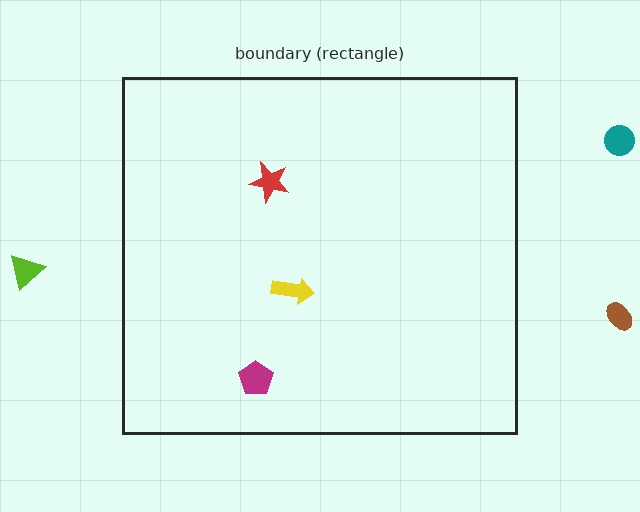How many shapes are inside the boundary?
3 inside, 3 outside.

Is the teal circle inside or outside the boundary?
Outside.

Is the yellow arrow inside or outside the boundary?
Inside.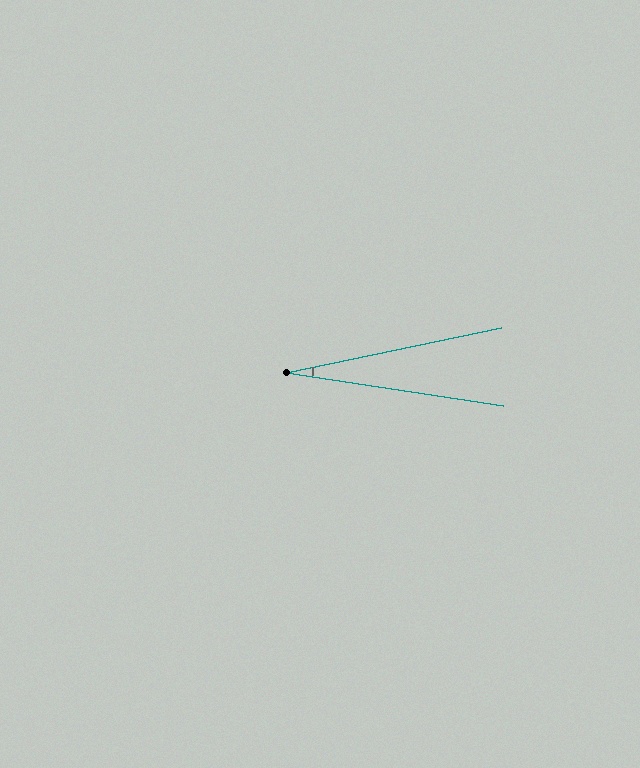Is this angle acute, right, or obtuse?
It is acute.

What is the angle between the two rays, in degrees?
Approximately 21 degrees.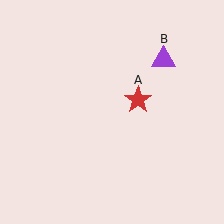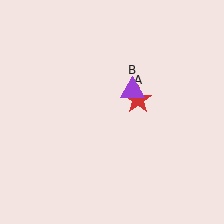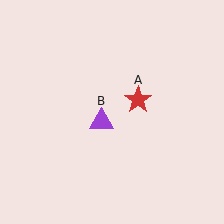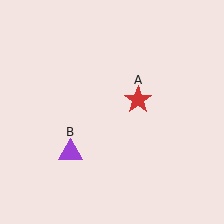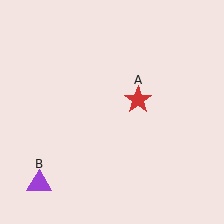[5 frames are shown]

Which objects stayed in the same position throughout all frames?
Red star (object A) remained stationary.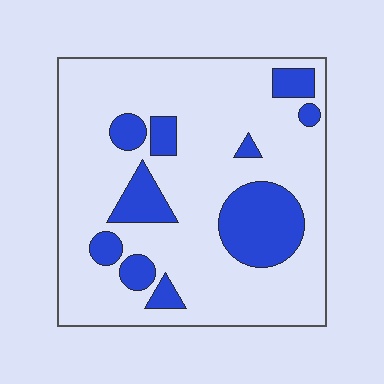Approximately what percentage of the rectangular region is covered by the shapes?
Approximately 20%.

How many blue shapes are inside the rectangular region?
10.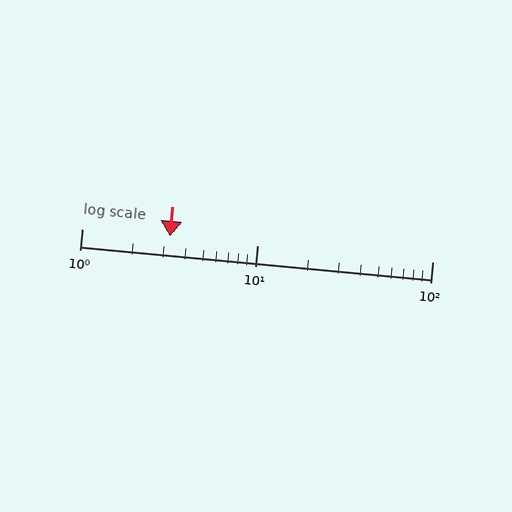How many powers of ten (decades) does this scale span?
The scale spans 2 decades, from 1 to 100.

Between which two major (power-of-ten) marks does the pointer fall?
The pointer is between 1 and 10.